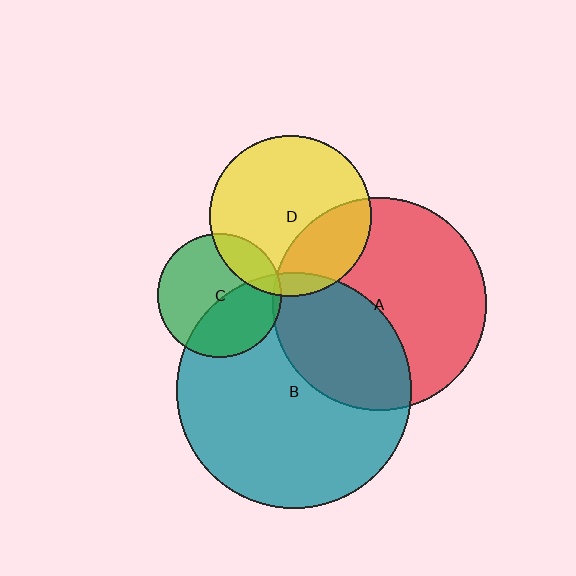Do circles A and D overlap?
Yes.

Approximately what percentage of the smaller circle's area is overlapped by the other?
Approximately 30%.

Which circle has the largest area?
Circle B (teal).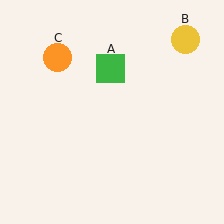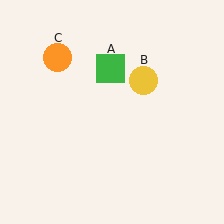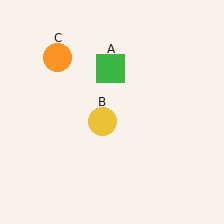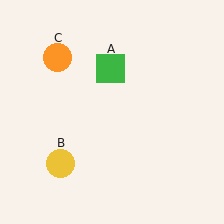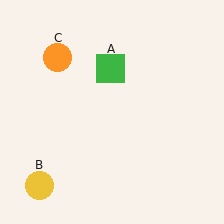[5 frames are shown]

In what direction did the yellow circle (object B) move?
The yellow circle (object B) moved down and to the left.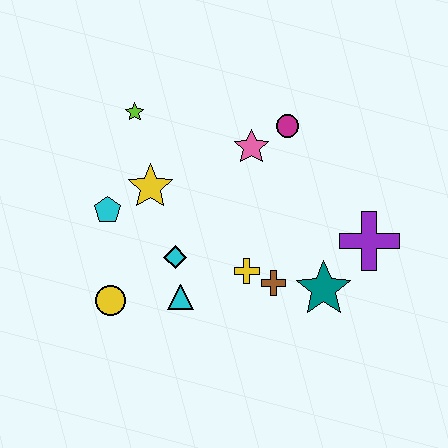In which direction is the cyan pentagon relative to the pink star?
The cyan pentagon is to the left of the pink star.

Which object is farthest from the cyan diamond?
The purple cross is farthest from the cyan diamond.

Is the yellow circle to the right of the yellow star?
No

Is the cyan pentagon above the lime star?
No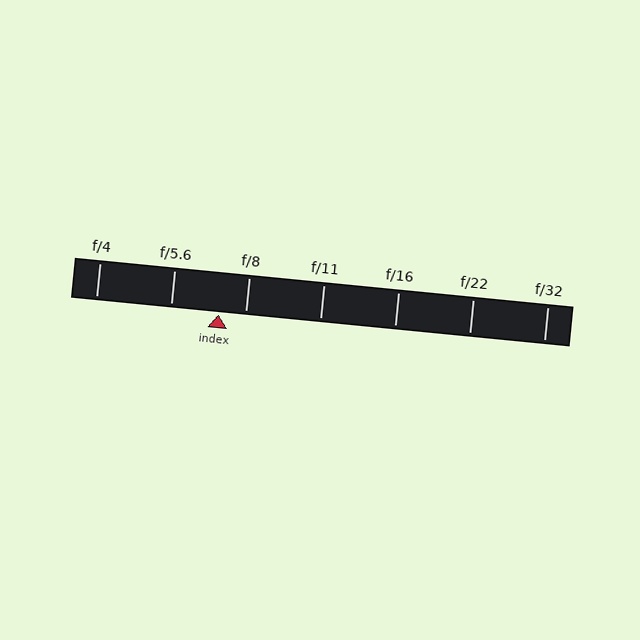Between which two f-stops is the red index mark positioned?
The index mark is between f/5.6 and f/8.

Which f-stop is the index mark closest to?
The index mark is closest to f/8.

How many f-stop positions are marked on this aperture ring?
There are 7 f-stop positions marked.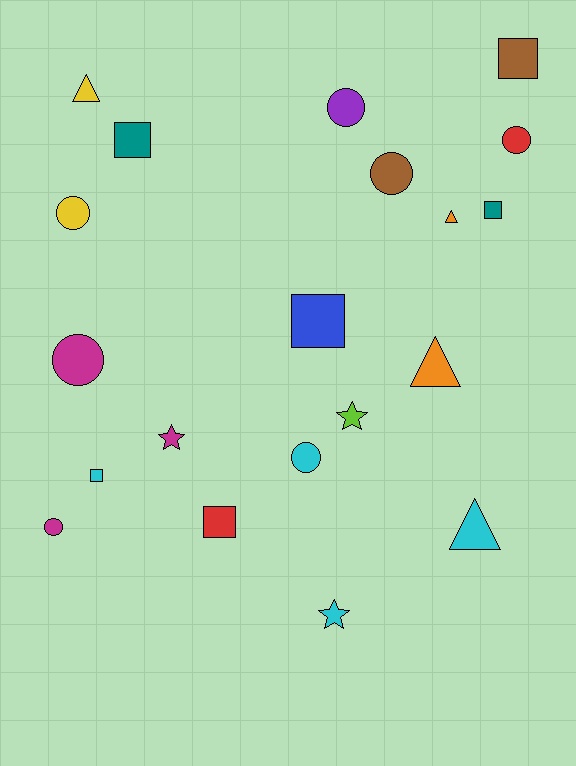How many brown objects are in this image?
There are 2 brown objects.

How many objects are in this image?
There are 20 objects.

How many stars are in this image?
There are 3 stars.